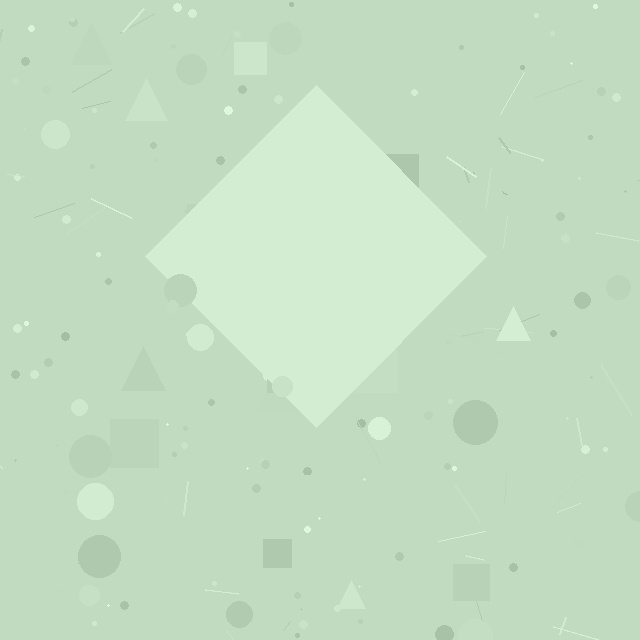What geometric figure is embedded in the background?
A diamond is embedded in the background.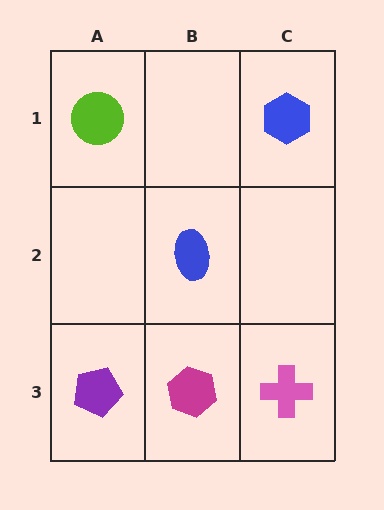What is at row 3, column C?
A pink cross.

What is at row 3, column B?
A magenta hexagon.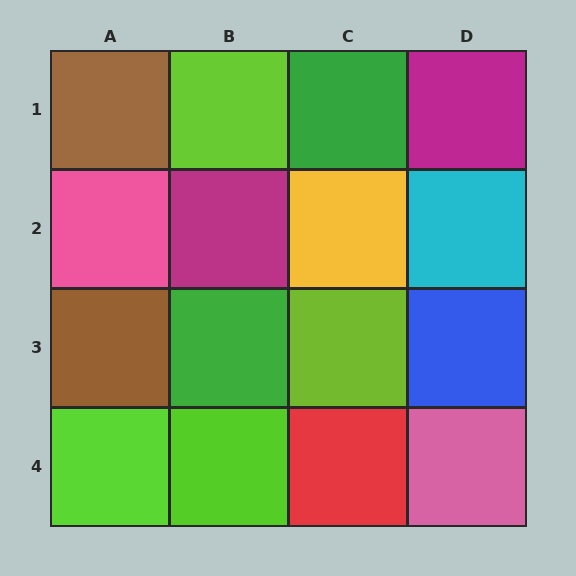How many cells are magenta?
2 cells are magenta.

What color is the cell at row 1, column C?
Green.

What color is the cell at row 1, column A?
Brown.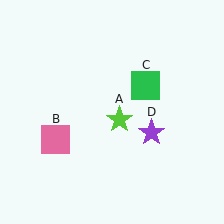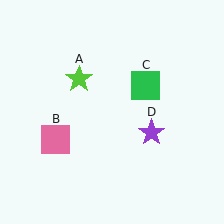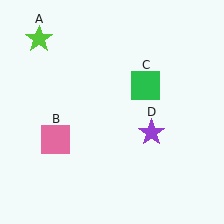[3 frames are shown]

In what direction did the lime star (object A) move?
The lime star (object A) moved up and to the left.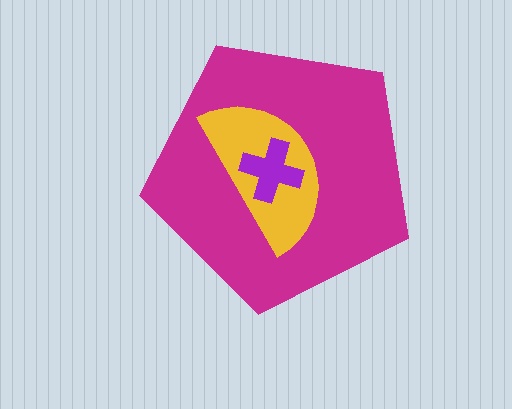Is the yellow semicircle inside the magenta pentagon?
Yes.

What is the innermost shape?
The purple cross.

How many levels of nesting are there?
3.